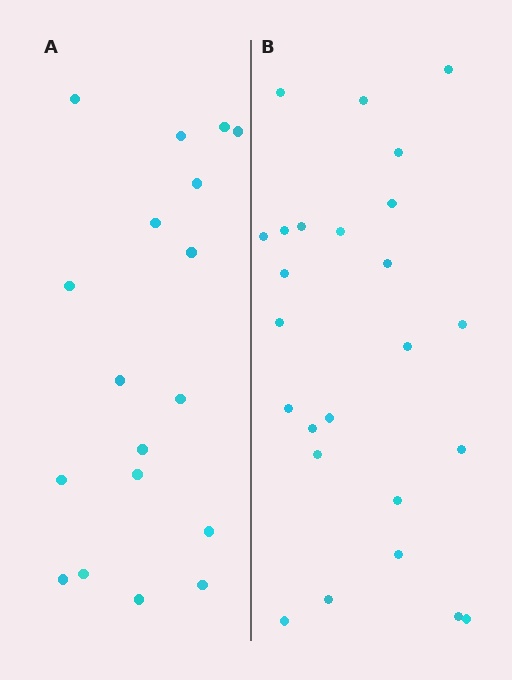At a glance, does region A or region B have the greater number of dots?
Region B (the right region) has more dots.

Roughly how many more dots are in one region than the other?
Region B has roughly 8 or so more dots than region A.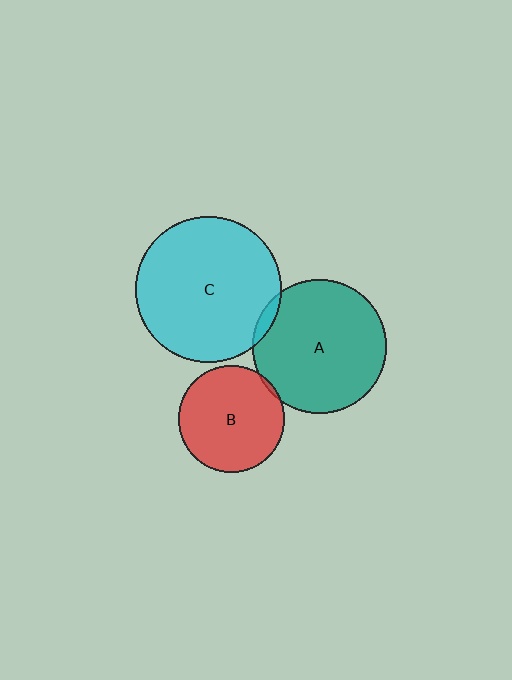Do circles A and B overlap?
Yes.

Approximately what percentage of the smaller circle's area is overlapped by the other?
Approximately 5%.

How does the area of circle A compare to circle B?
Approximately 1.6 times.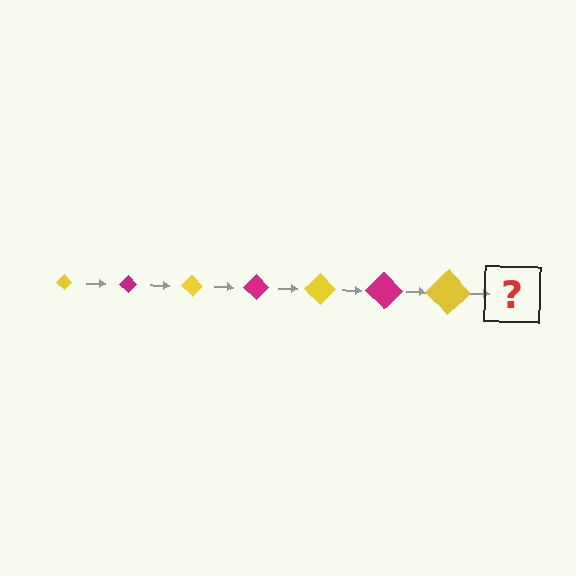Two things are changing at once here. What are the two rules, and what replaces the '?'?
The two rules are that the diamond grows larger each step and the color cycles through yellow and magenta. The '?' should be a magenta diamond, larger than the previous one.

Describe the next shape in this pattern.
It should be a magenta diamond, larger than the previous one.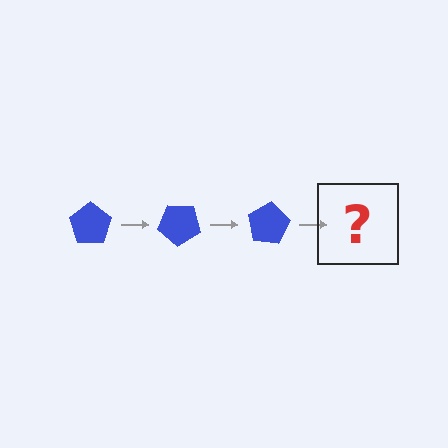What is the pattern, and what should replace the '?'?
The pattern is that the pentagon rotates 40 degrees each step. The '?' should be a blue pentagon rotated 120 degrees.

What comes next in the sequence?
The next element should be a blue pentagon rotated 120 degrees.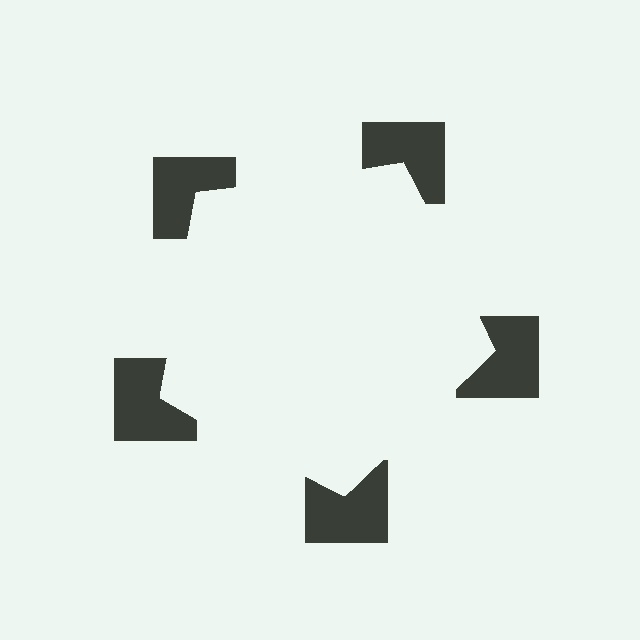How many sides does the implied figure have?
5 sides.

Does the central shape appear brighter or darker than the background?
It typically appears slightly brighter than the background, even though no actual brightness change is drawn.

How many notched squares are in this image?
There are 5 — one at each vertex of the illusory pentagon.